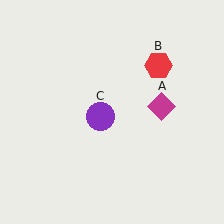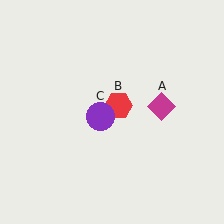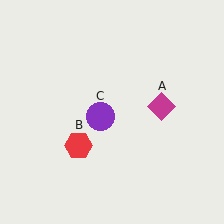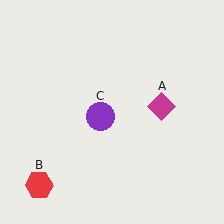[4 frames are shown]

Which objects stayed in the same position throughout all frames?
Magenta diamond (object A) and purple circle (object C) remained stationary.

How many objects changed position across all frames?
1 object changed position: red hexagon (object B).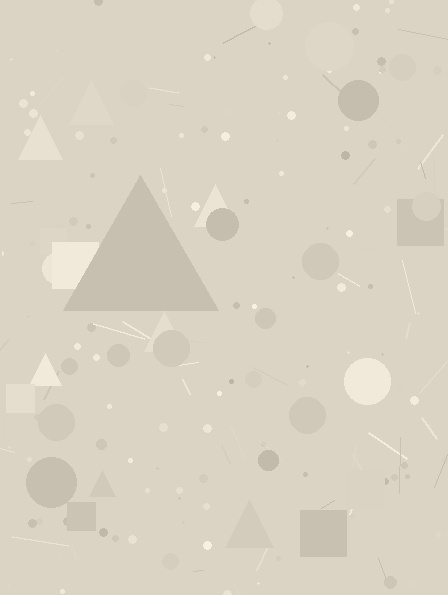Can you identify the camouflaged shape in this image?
The camouflaged shape is a triangle.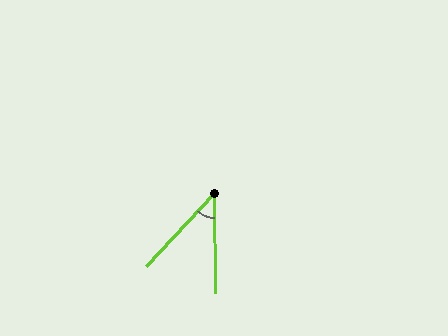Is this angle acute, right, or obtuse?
It is acute.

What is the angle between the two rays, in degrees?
Approximately 43 degrees.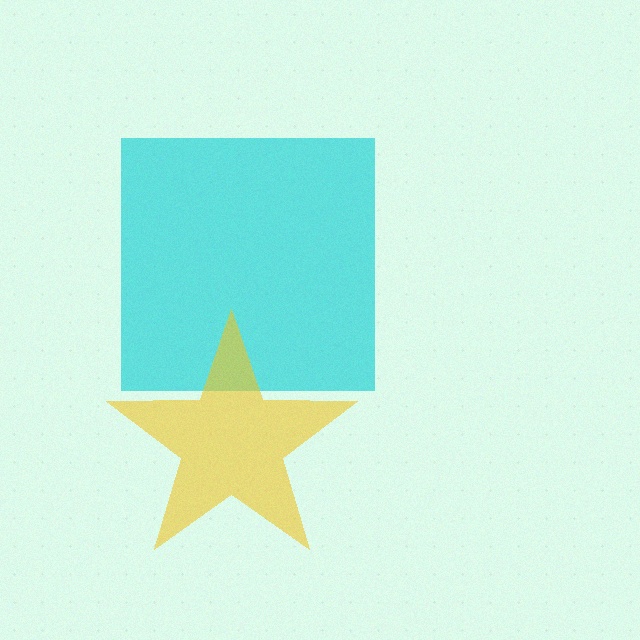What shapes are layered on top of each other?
The layered shapes are: a cyan square, a yellow star.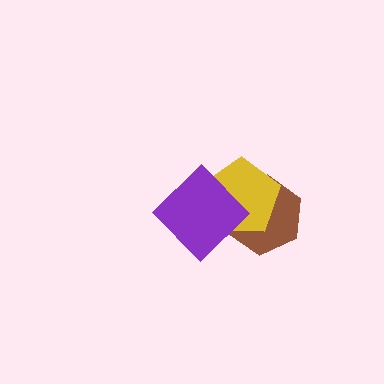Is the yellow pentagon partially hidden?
Yes, it is partially covered by another shape.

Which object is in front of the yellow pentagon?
The purple diamond is in front of the yellow pentagon.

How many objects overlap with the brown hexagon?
2 objects overlap with the brown hexagon.